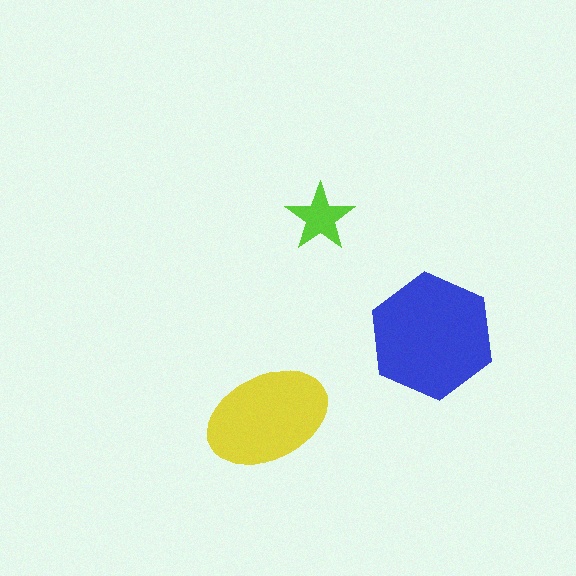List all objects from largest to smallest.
The blue hexagon, the yellow ellipse, the lime star.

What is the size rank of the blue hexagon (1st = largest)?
1st.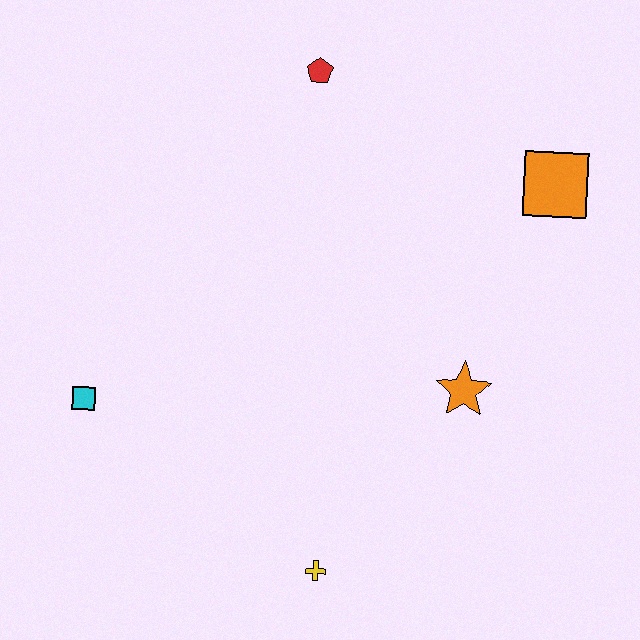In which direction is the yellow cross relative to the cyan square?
The yellow cross is to the right of the cyan square.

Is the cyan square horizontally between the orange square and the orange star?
No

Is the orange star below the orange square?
Yes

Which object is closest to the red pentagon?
The orange square is closest to the red pentagon.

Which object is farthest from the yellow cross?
The red pentagon is farthest from the yellow cross.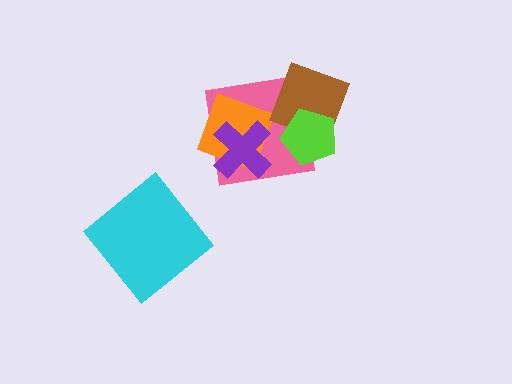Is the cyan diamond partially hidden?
No, no other shape covers it.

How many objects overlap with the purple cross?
2 objects overlap with the purple cross.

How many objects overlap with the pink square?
4 objects overlap with the pink square.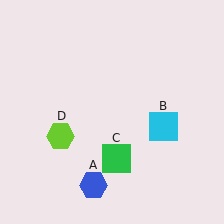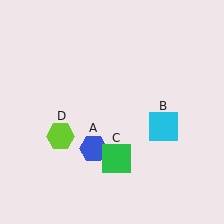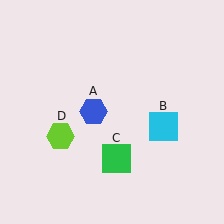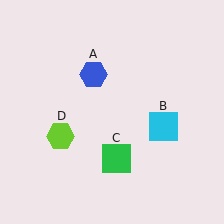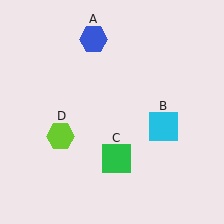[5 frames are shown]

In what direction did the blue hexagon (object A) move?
The blue hexagon (object A) moved up.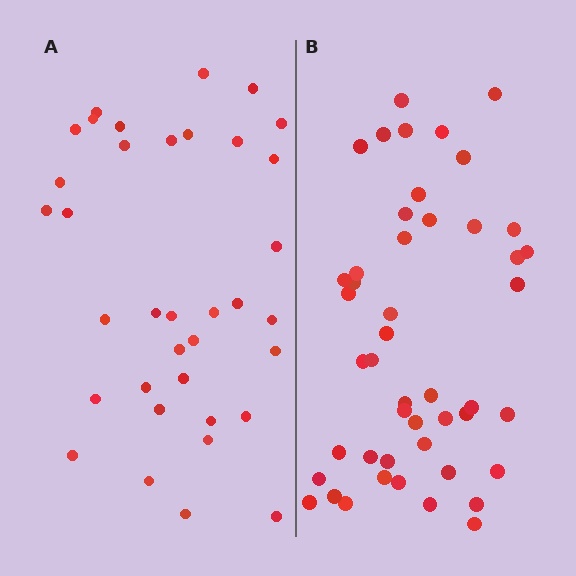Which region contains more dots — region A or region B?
Region B (the right region) has more dots.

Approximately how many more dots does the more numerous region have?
Region B has roughly 12 or so more dots than region A.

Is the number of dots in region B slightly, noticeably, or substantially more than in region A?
Region B has noticeably more, but not dramatically so. The ratio is roughly 1.3 to 1.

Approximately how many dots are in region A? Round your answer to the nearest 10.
About 40 dots. (The exact count is 36, which rounds to 40.)